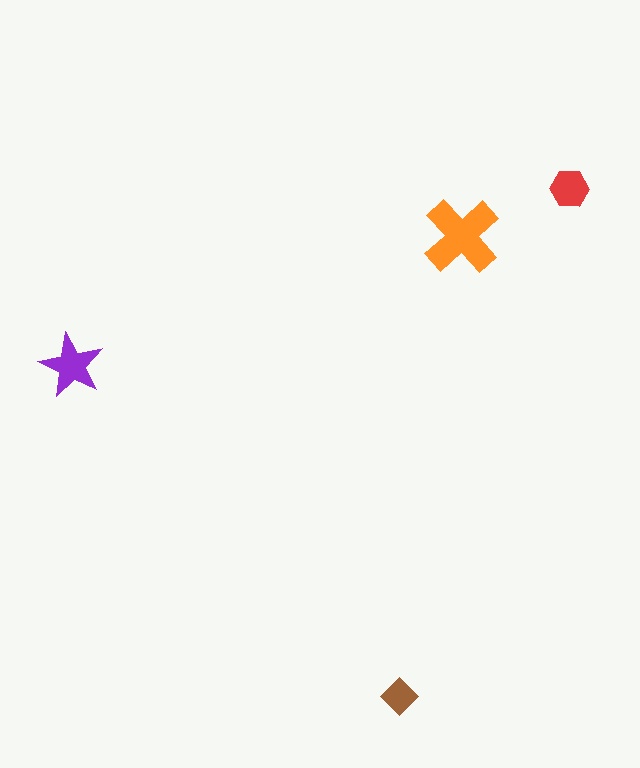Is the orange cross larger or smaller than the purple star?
Larger.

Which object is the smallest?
The brown diamond.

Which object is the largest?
The orange cross.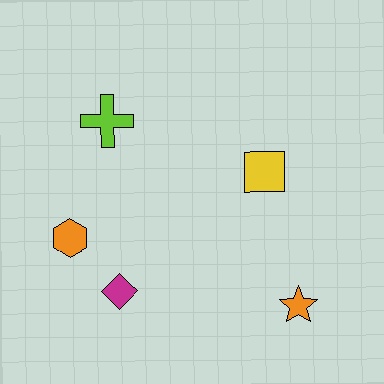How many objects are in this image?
There are 5 objects.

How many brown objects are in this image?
There are no brown objects.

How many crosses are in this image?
There is 1 cross.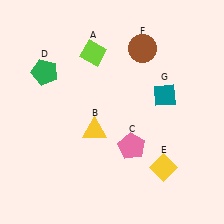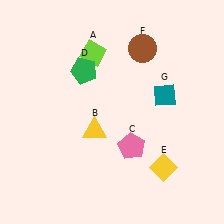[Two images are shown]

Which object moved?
The green pentagon (D) moved right.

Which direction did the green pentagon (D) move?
The green pentagon (D) moved right.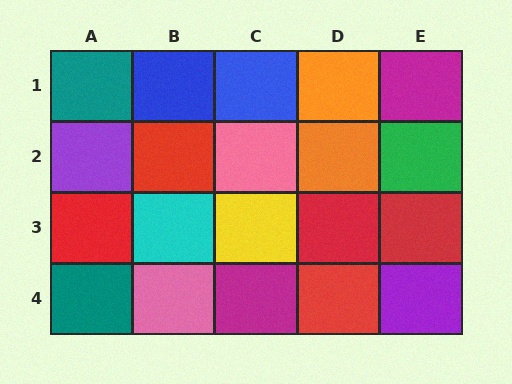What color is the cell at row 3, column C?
Yellow.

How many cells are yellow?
1 cell is yellow.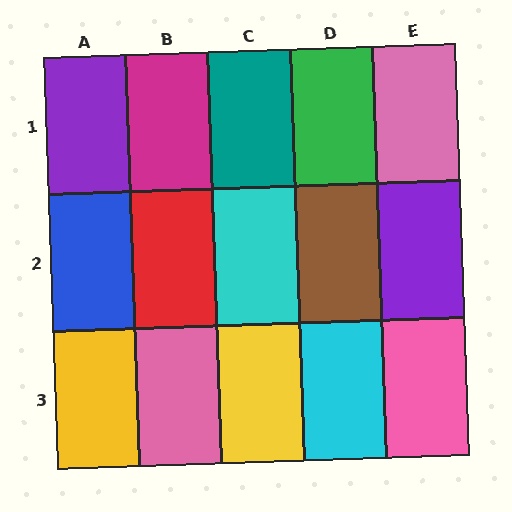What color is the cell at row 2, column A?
Blue.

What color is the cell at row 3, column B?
Pink.